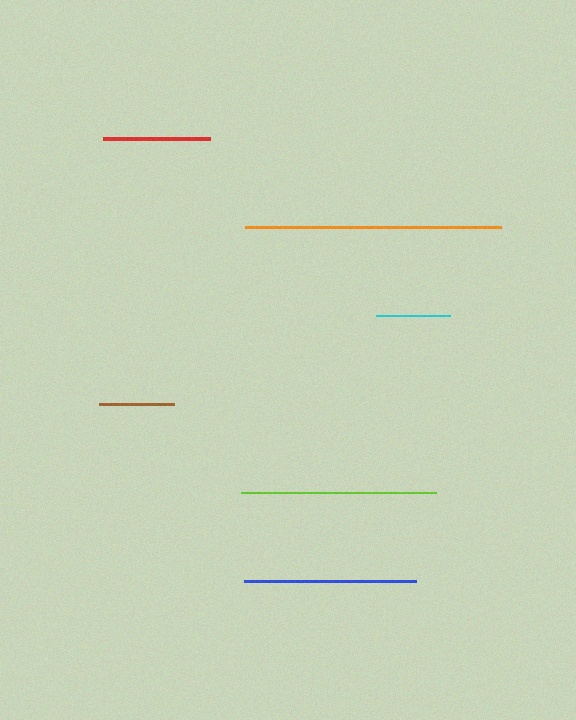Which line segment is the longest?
The orange line is the longest at approximately 256 pixels.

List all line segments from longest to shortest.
From longest to shortest: orange, lime, blue, red, brown, cyan.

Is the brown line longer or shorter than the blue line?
The blue line is longer than the brown line.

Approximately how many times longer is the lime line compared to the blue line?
The lime line is approximately 1.1 times the length of the blue line.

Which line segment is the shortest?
The cyan line is the shortest at approximately 74 pixels.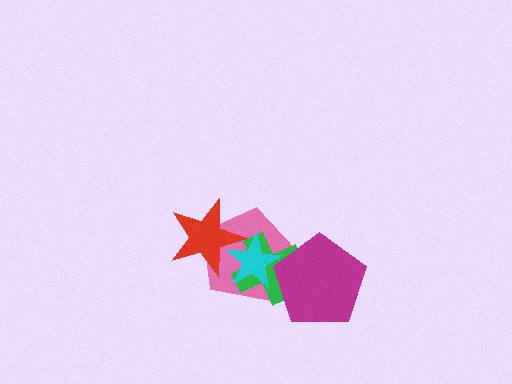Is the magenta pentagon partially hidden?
No, no other shape covers it.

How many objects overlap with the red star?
2 objects overlap with the red star.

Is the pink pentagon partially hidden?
Yes, it is partially covered by another shape.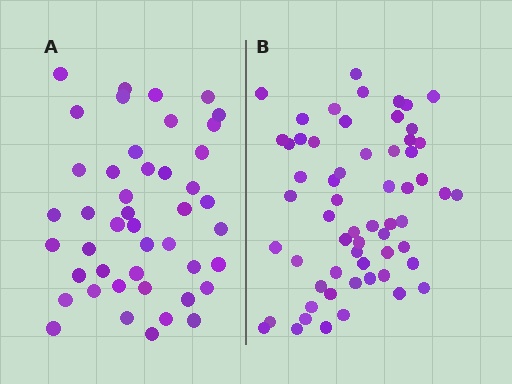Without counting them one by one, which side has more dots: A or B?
Region B (the right region) has more dots.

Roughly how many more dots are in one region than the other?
Region B has approximately 15 more dots than region A.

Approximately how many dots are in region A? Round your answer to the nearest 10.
About 40 dots. (The exact count is 45, which rounds to 40.)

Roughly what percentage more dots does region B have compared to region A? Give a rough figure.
About 35% more.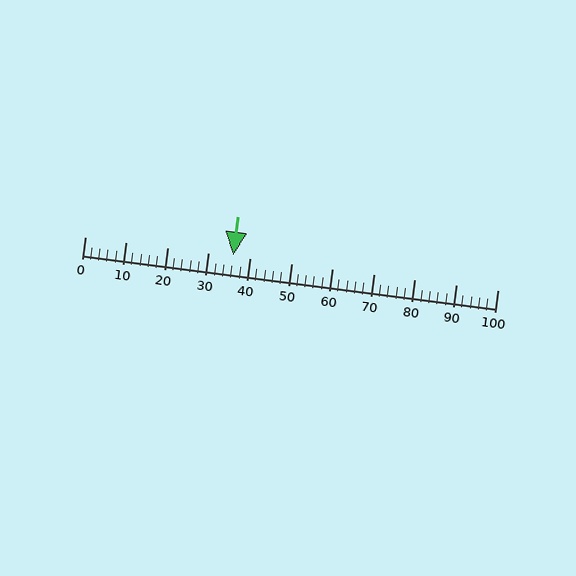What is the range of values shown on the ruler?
The ruler shows values from 0 to 100.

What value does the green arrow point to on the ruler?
The green arrow points to approximately 36.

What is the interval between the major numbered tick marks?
The major tick marks are spaced 10 units apart.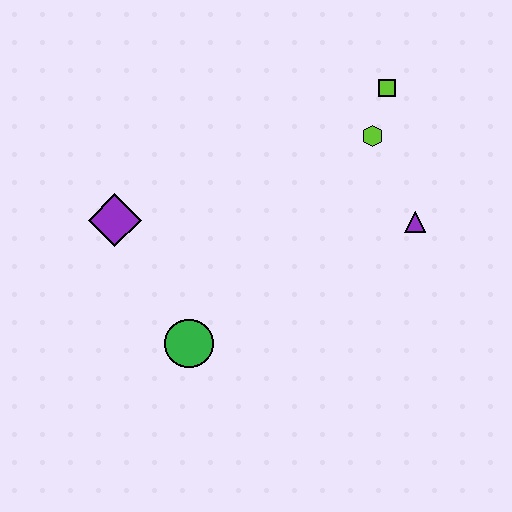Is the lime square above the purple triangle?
Yes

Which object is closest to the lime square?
The lime hexagon is closest to the lime square.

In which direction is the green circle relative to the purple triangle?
The green circle is to the left of the purple triangle.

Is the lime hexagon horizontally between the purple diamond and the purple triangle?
Yes